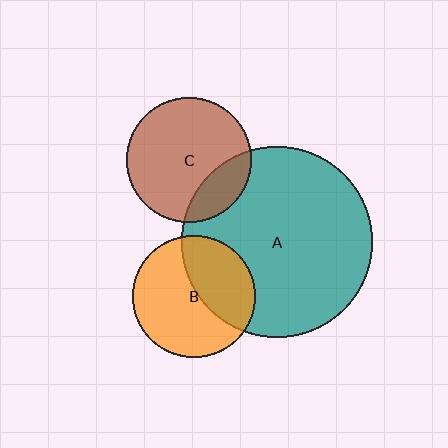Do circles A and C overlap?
Yes.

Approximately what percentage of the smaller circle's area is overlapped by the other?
Approximately 20%.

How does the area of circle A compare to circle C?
Approximately 2.3 times.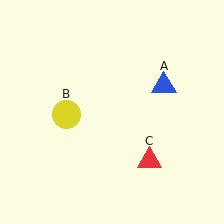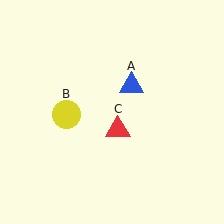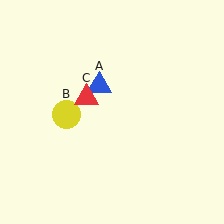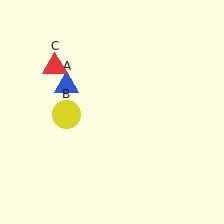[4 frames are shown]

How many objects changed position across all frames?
2 objects changed position: blue triangle (object A), red triangle (object C).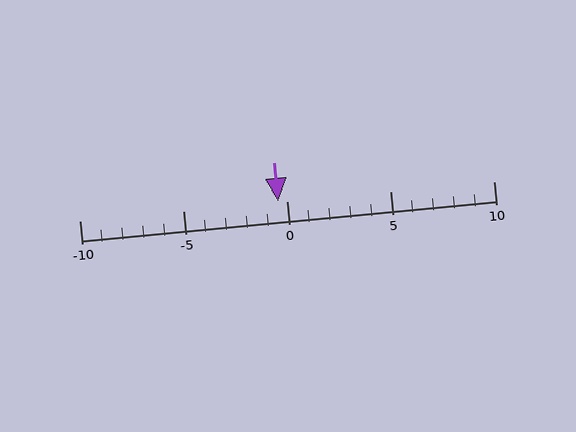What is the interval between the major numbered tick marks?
The major tick marks are spaced 5 units apart.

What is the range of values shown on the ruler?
The ruler shows values from -10 to 10.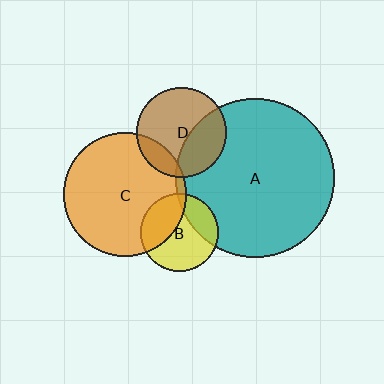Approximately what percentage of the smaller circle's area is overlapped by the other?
Approximately 5%.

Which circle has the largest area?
Circle A (teal).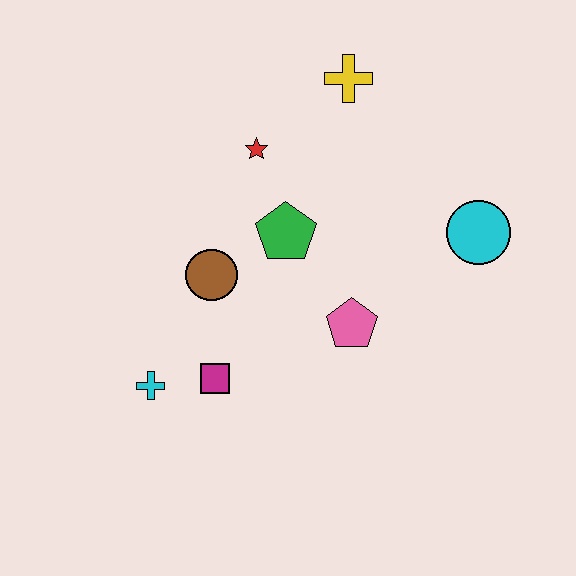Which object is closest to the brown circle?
The green pentagon is closest to the brown circle.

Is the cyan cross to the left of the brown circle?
Yes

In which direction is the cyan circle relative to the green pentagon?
The cyan circle is to the right of the green pentagon.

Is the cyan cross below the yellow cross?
Yes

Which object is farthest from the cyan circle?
The cyan cross is farthest from the cyan circle.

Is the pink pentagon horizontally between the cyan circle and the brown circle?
Yes